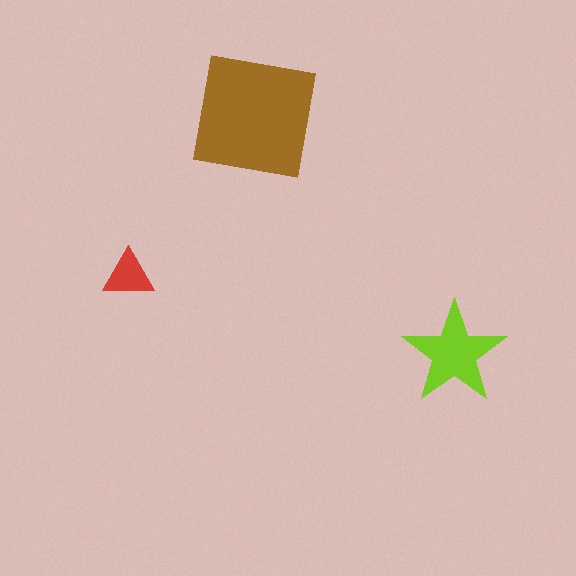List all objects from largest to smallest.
The brown square, the lime star, the red triangle.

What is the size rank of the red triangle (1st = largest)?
3rd.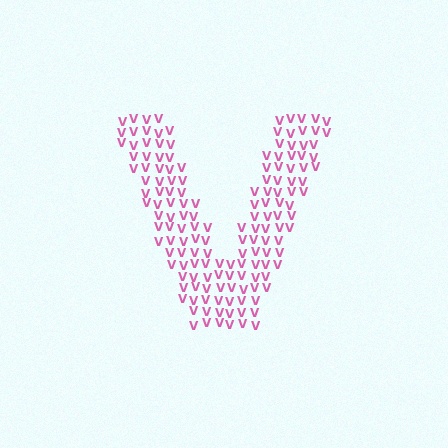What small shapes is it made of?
It is made of small letter V's.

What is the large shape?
The large shape is the letter V.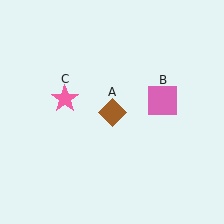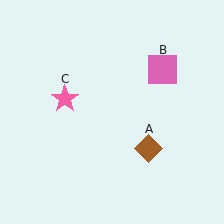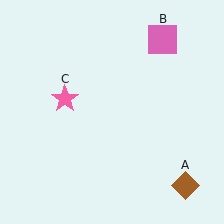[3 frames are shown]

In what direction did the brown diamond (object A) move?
The brown diamond (object A) moved down and to the right.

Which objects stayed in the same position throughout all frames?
Pink star (object C) remained stationary.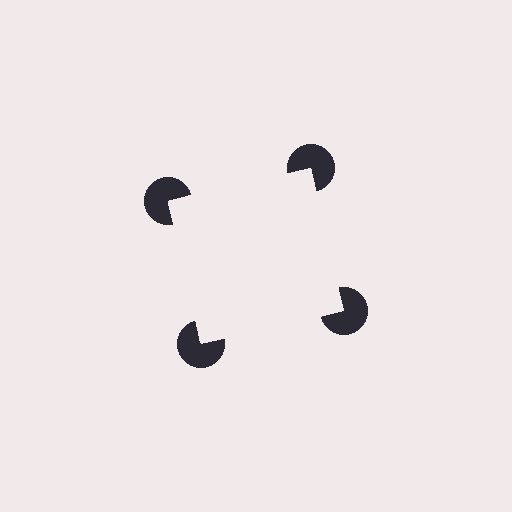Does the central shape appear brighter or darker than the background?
It typically appears slightly brighter than the background, even though no actual brightness change is drawn.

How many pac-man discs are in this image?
There are 4 — one at each vertex of the illusory square.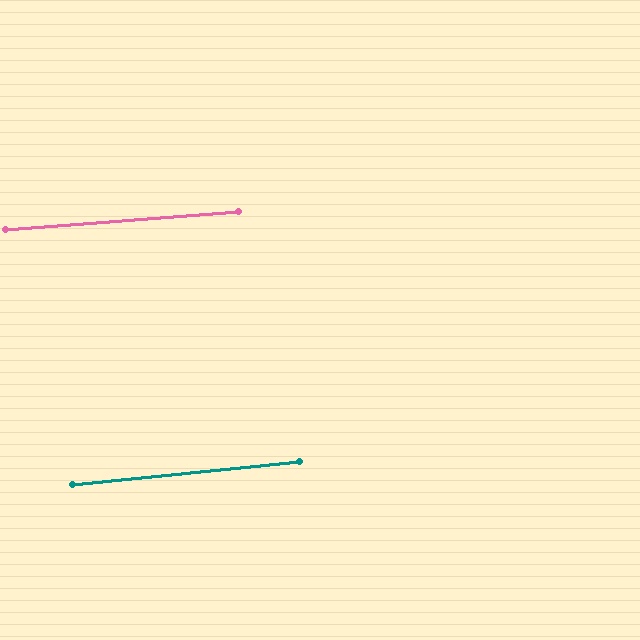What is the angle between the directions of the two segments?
Approximately 1 degree.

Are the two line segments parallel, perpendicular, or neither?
Parallel — their directions differ by only 1.4°.